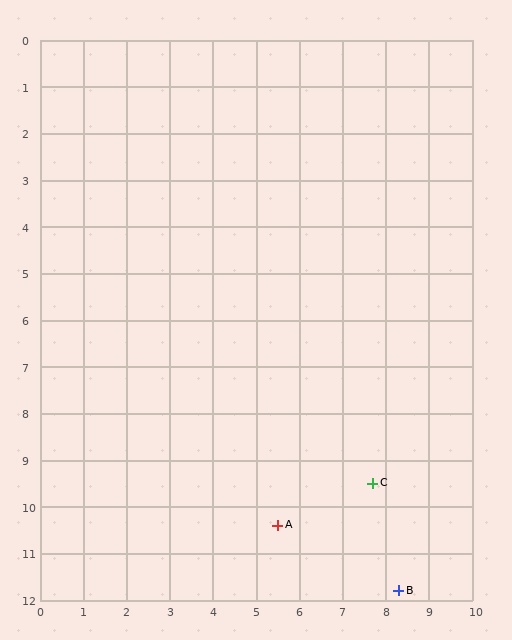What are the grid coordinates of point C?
Point C is at approximately (7.7, 9.5).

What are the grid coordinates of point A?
Point A is at approximately (5.5, 10.4).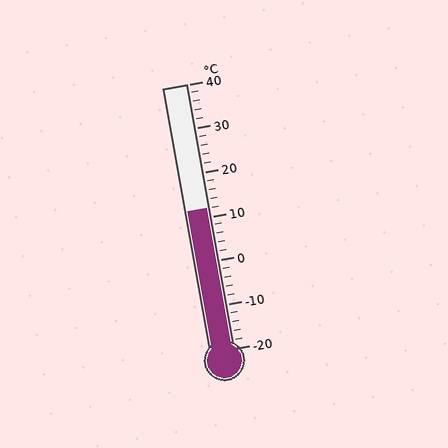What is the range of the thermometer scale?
The thermometer scale ranges from -20°C to 40°C.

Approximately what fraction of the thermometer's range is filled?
The thermometer is filled to approximately 55% of its range.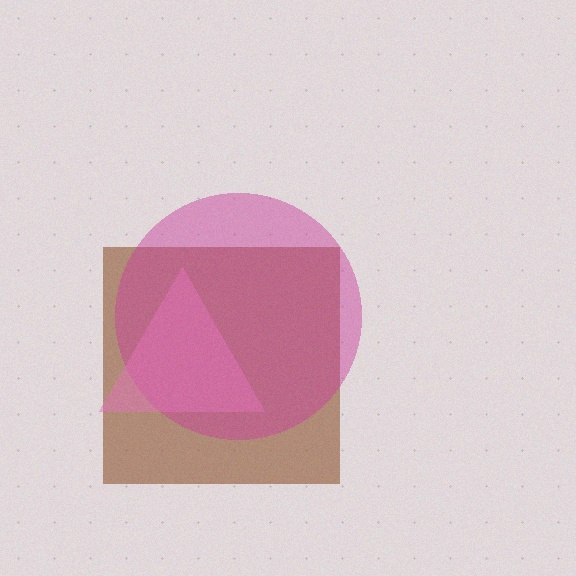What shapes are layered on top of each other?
The layered shapes are: a brown square, a magenta circle, a pink triangle.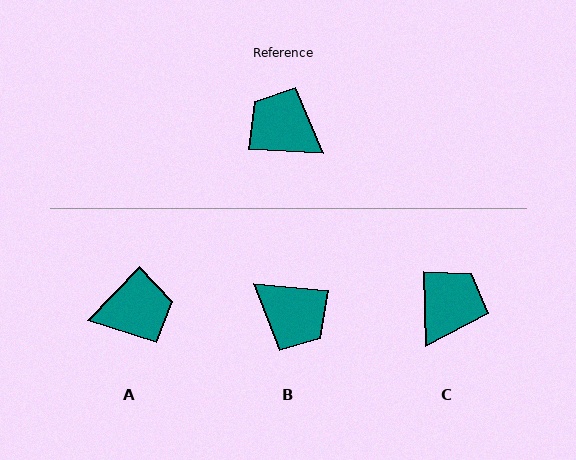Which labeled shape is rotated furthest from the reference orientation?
B, about 178 degrees away.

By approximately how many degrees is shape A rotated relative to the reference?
Approximately 131 degrees clockwise.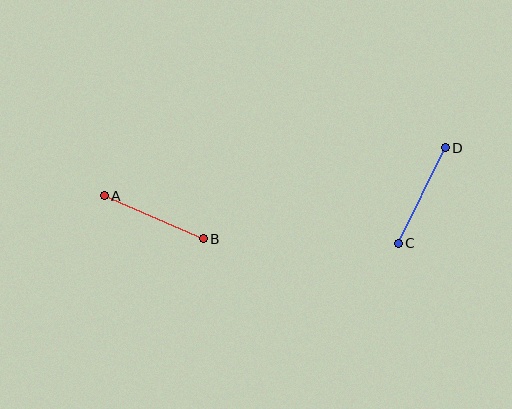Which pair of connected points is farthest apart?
Points A and B are farthest apart.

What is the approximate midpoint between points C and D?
The midpoint is at approximately (422, 195) pixels.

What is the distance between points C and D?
The distance is approximately 106 pixels.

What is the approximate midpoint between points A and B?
The midpoint is at approximately (154, 217) pixels.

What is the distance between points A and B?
The distance is approximately 108 pixels.